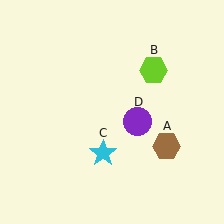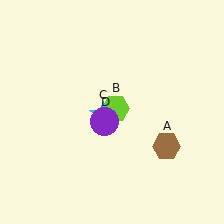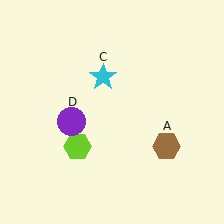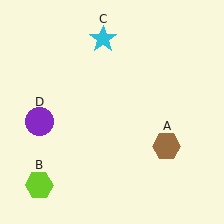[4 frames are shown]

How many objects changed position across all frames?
3 objects changed position: lime hexagon (object B), cyan star (object C), purple circle (object D).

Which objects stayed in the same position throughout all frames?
Brown hexagon (object A) remained stationary.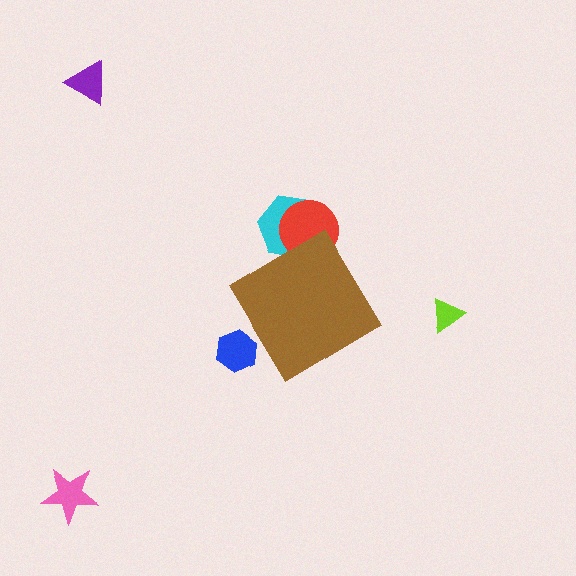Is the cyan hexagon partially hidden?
Yes, the cyan hexagon is partially hidden behind the brown diamond.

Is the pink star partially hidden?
No, the pink star is fully visible.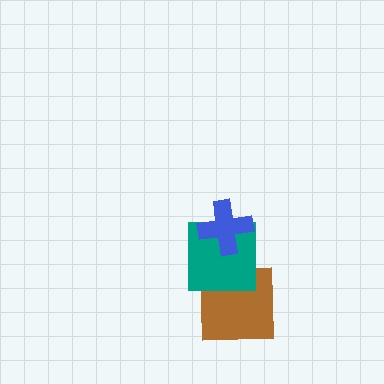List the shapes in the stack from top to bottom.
From top to bottom: the blue cross, the teal square, the brown square.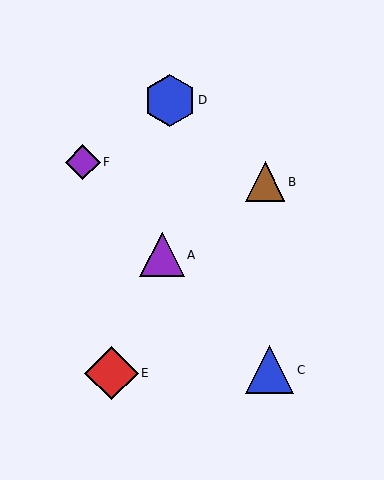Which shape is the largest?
The red diamond (labeled E) is the largest.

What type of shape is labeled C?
Shape C is a blue triangle.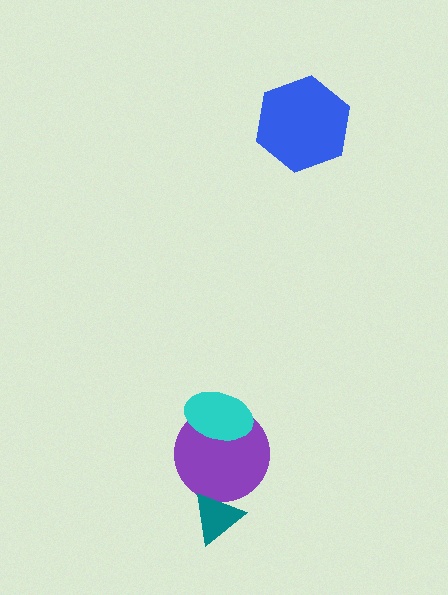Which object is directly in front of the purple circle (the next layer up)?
The cyan ellipse is directly in front of the purple circle.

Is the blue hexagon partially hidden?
No, no other shape covers it.